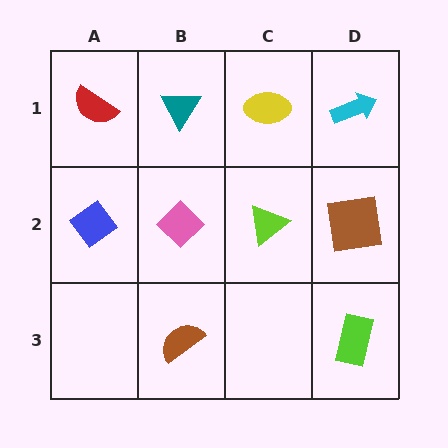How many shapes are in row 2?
4 shapes.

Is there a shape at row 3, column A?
No, that cell is empty.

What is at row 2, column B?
A pink diamond.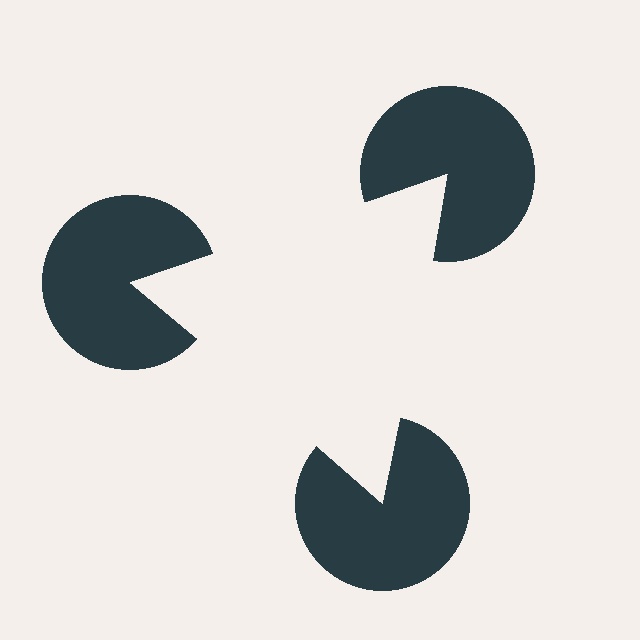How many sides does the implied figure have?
3 sides.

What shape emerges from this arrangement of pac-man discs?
An illusory triangle — its edges are inferred from the aligned wedge cuts in the pac-man discs, not physically drawn.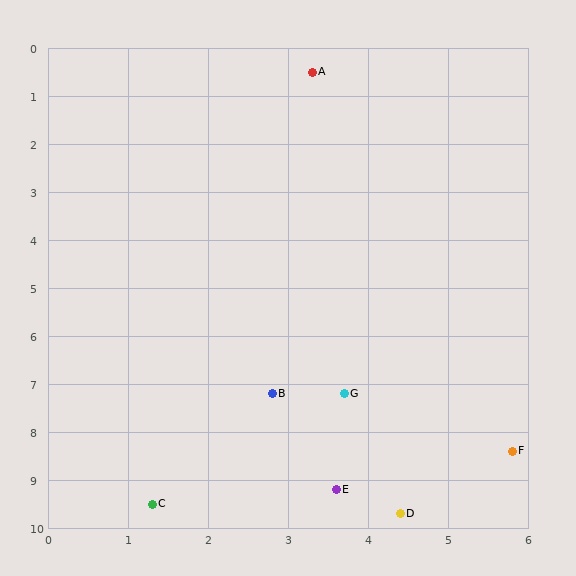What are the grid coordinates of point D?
Point D is at approximately (4.4, 9.7).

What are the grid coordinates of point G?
Point G is at approximately (3.7, 7.2).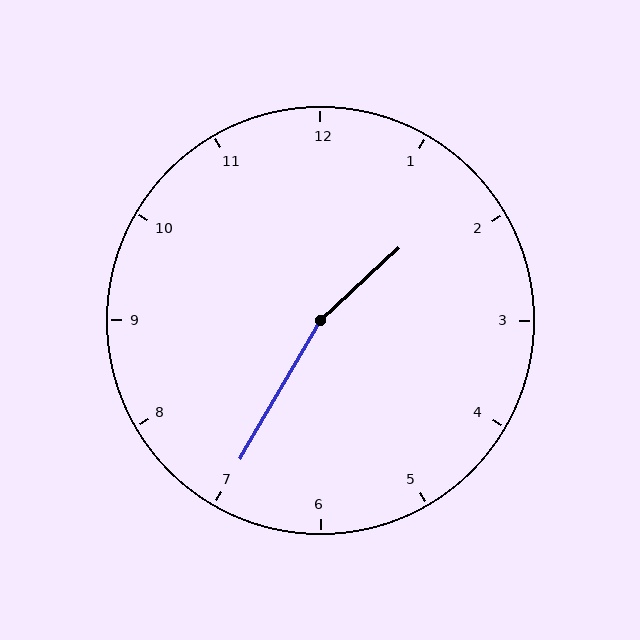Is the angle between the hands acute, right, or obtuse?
It is obtuse.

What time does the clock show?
1:35.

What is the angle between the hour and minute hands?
Approximately 162 degrees.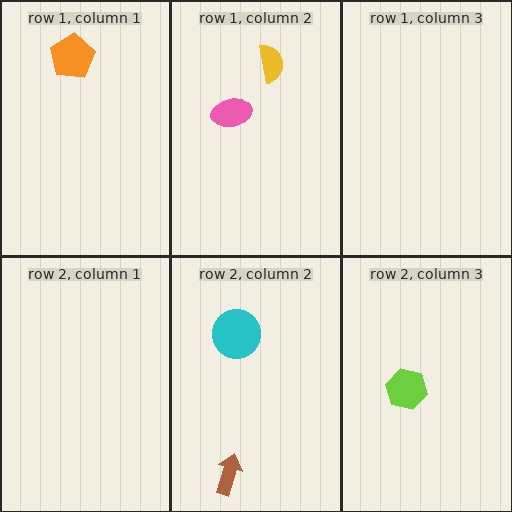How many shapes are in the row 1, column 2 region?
2.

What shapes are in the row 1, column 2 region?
The pink ellipse, the yellow semicircle.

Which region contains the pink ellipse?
The row 1, column 2 region.